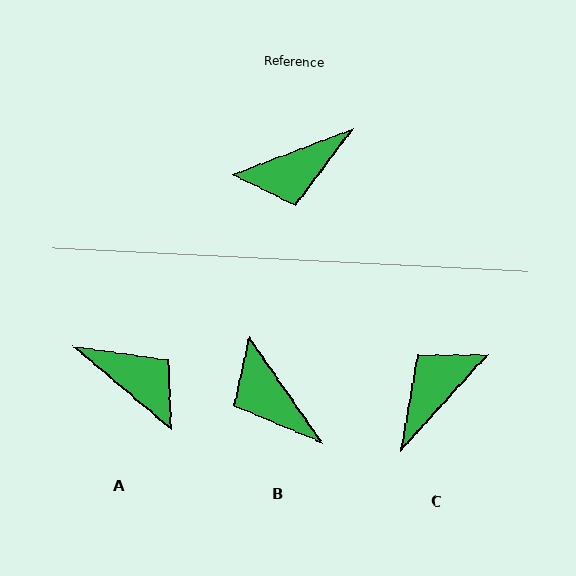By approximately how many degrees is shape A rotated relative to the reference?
Approximately 119 degrees counter-clockwise.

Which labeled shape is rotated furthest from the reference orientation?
C, about 153 degrees away.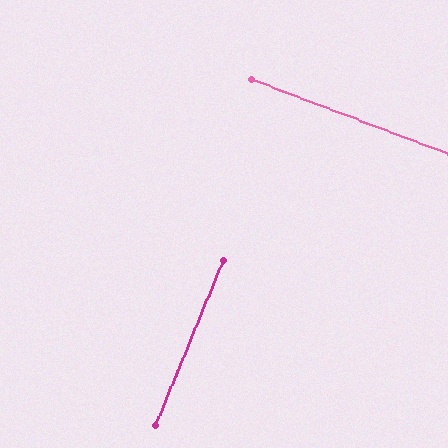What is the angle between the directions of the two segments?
Approximately 88 degrees.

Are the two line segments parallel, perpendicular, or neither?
Perpendicular — they meet at approximately 88°.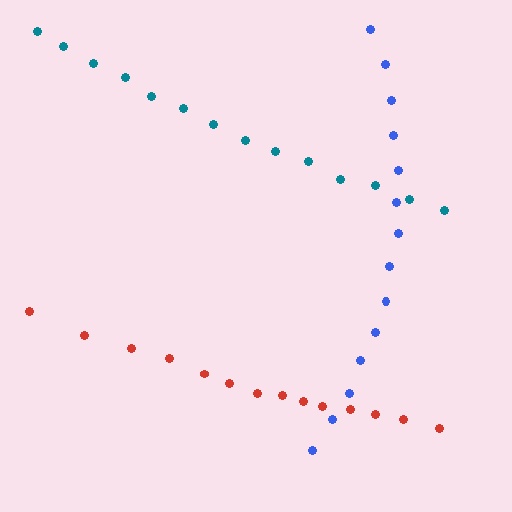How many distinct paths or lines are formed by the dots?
There are 3 distinct paths.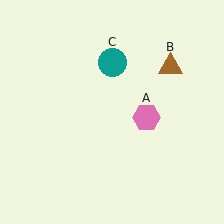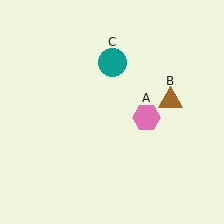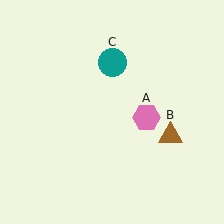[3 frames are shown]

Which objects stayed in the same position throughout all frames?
Pink hexagon (object A) and teal circle (object C) remained stationary.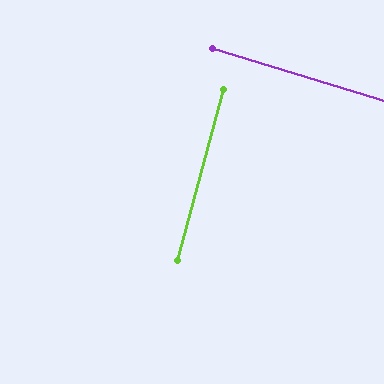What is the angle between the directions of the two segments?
Approximately 88 degrees.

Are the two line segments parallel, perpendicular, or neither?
Perpendicular — they meet at approximately 88°.